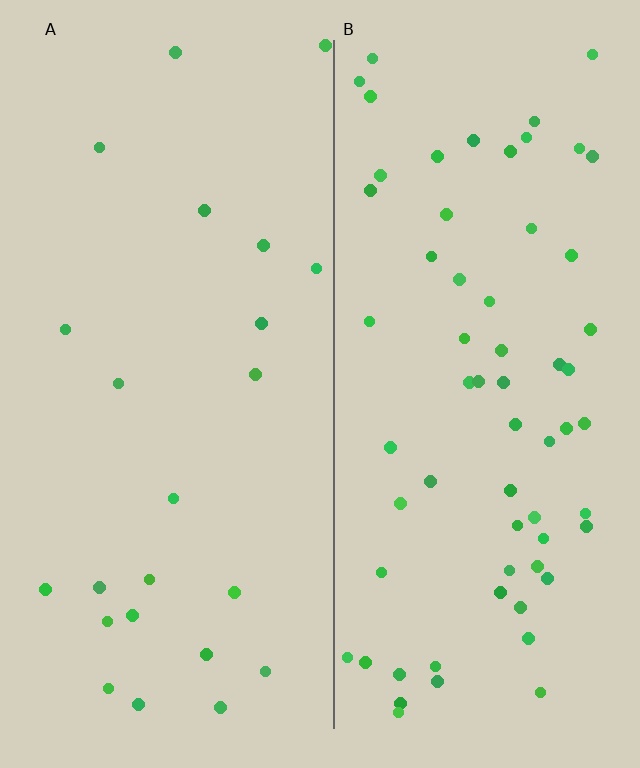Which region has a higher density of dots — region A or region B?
B (the right).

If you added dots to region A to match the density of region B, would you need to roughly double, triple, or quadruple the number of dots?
Approximately triple.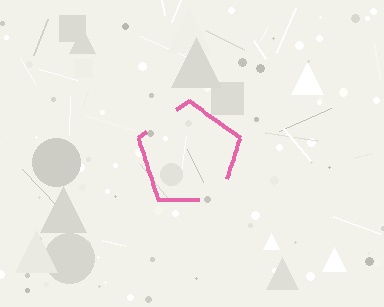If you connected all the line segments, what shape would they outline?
They would outline a pentagon.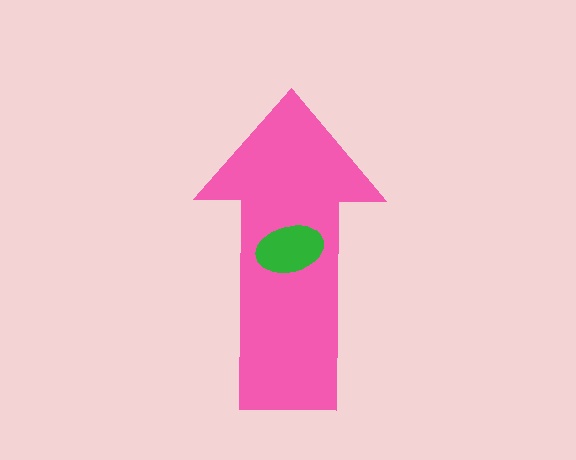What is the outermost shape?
The pink arrow.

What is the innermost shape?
The green ellipse.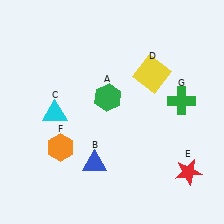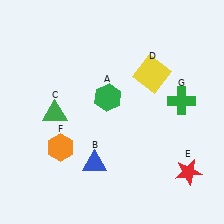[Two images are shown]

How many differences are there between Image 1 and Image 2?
There is 1 difference between the two images.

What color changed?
The triangle (C) changed from cyan in Image 1 to green in Image 2.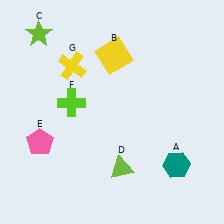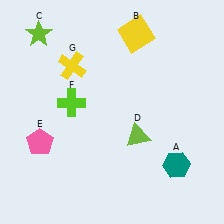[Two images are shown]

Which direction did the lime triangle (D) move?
The lime triangle (D) moved up.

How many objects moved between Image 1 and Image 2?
2 objects moved between the two images.